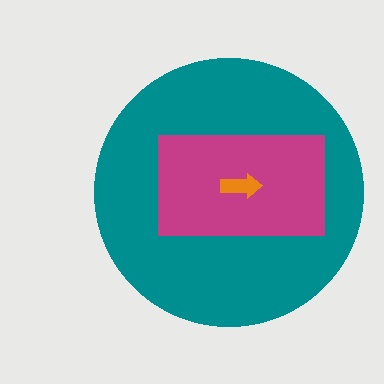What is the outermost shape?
The teal circle.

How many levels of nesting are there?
3.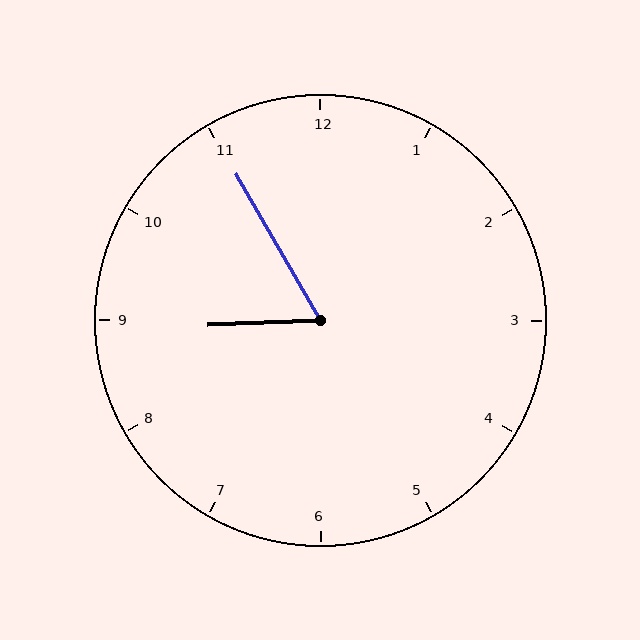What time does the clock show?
8:55.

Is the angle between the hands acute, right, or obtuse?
It is acute.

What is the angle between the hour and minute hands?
Approximately 62 degrees.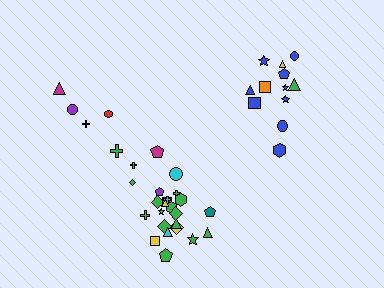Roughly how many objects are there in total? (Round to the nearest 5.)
Roughly 40 objects in total.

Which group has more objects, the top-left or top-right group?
The top-right group.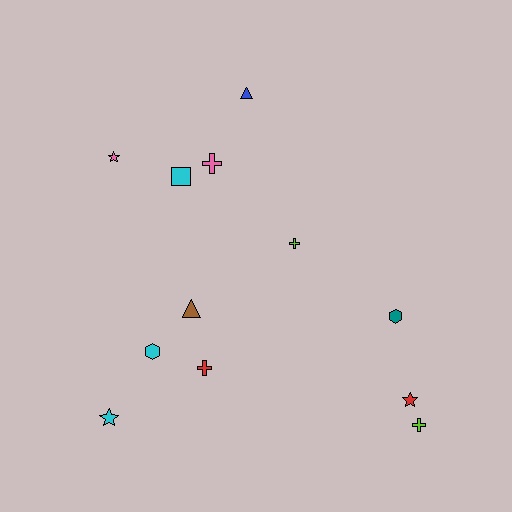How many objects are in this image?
There are 12 objects.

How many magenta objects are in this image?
There are no magenta objects.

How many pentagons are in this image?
There are no pentagons.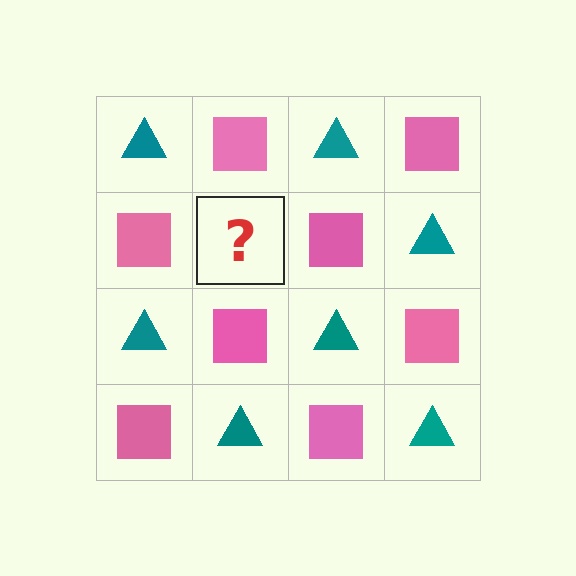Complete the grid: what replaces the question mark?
The question mark should be replaced with a teal triangle.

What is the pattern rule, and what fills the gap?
The rule is that it alternates teal triangle and pink square in a checkerboard pattern. The gap should be filled with a teal triangle.